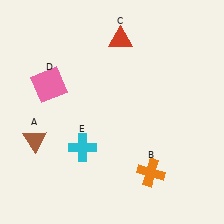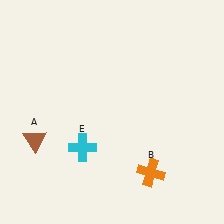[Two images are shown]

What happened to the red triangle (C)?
The red triangle (C) was removed in Image 2. It was in the top-right area of Image 1.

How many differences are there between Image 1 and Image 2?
There are 2 differences between the two images.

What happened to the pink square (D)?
The pink square (D) was removed in Image 2. It was in the top-left area of Image 1.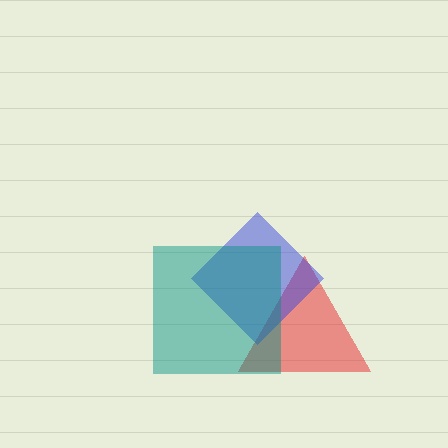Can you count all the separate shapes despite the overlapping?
Yes, there are 3 separate shapes.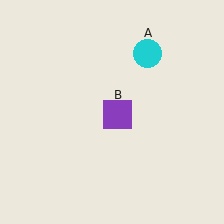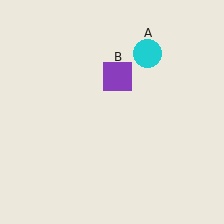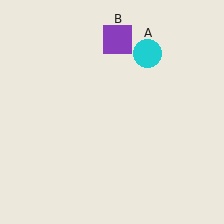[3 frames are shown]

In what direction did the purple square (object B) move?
The purple square (object B) moved up.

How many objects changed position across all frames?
1 object changed position: purple square (object B).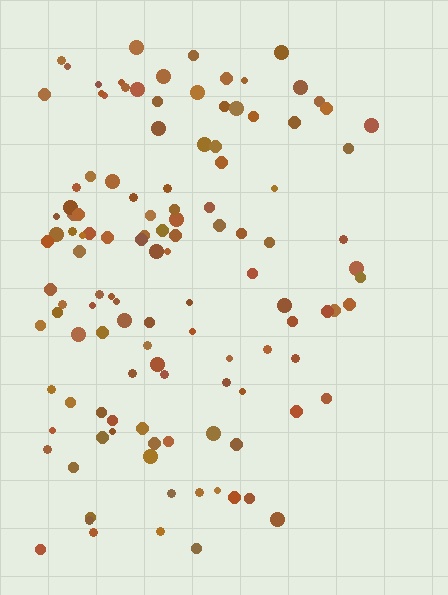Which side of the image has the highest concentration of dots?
The left.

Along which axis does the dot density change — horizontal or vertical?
Horizontal.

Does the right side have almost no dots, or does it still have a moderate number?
Still a moderate number, just noticeably fewer than the left.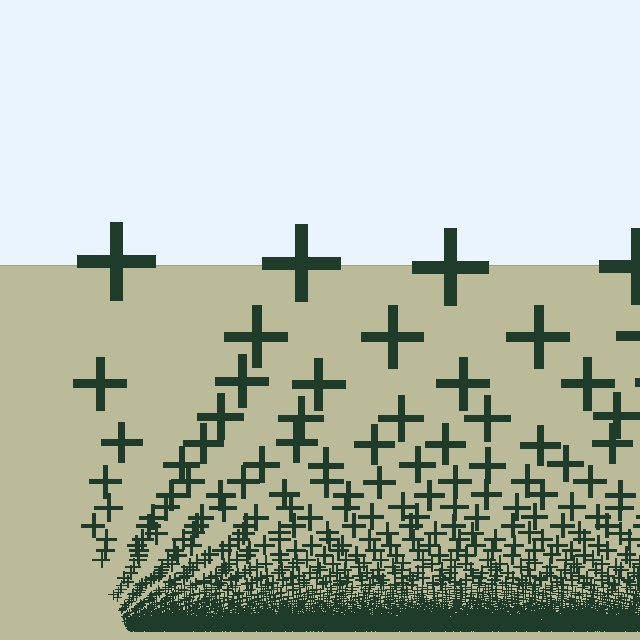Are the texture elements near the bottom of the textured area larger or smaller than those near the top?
Smaller. The gradient is inverted — elements near the bottom are smaller and denser.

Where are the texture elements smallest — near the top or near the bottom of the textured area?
Near the bottom.